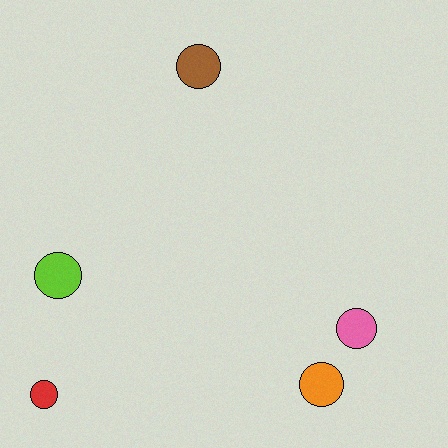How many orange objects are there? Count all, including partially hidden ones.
There is 1 orange object.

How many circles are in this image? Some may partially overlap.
There are 5 circles.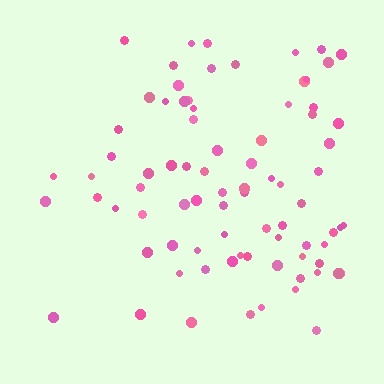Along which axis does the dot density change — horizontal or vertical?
Horizontal.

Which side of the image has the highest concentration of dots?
The right.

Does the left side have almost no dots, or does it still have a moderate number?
Still a moderate number, just noticeably fewer than the right.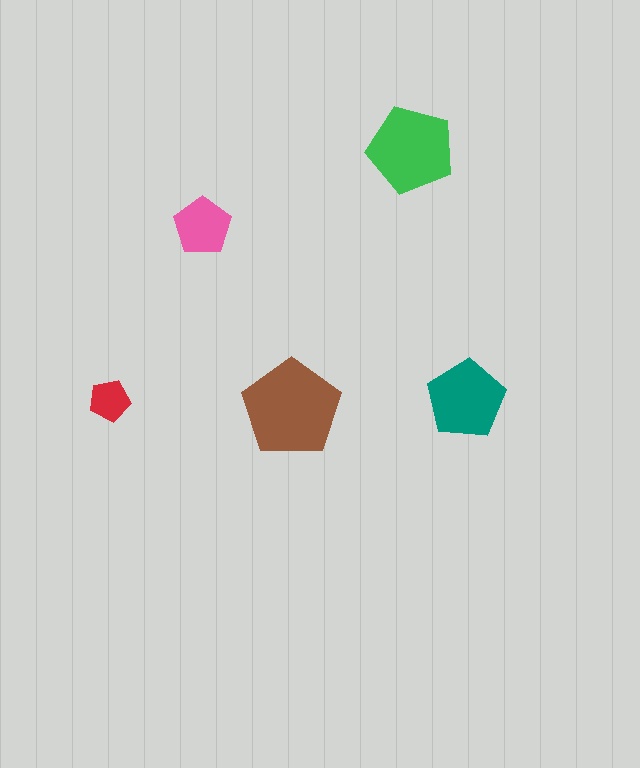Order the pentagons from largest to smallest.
the brown one, the green one, the teal one, the pink one, the red one.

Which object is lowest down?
The brown pentagon is bottommost.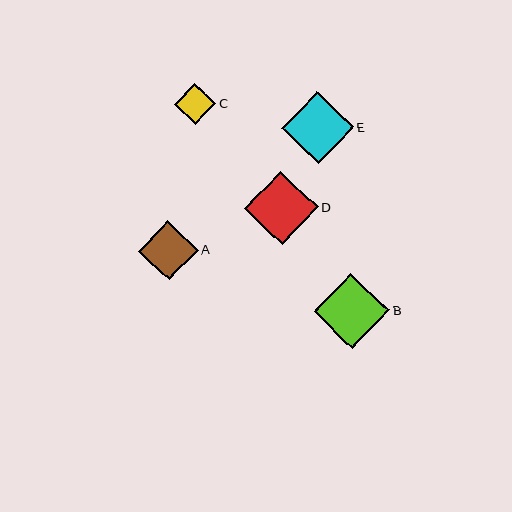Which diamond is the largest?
Diamond B is the largest with a size of approximately 75 pixels.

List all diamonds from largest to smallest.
From largest to smallest: B, D, E, A, C.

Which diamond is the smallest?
Diamond C is the smallest with a size of approximately 41 pixels.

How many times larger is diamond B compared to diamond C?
Diamond B is approximately 1.8 times the size of diamond C.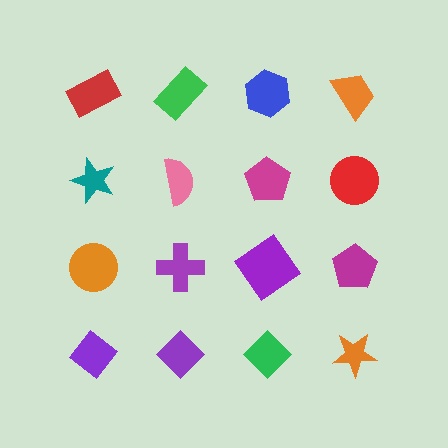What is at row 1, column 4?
An orange trapezoid.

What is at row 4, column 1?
A purple diamond.